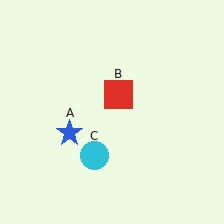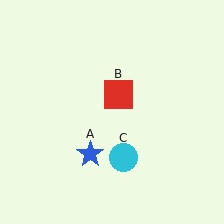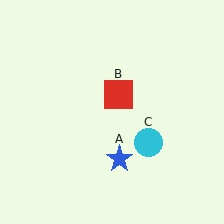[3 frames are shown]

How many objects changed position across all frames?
2 objects changed position: blue star (object A), cyan circle (object C).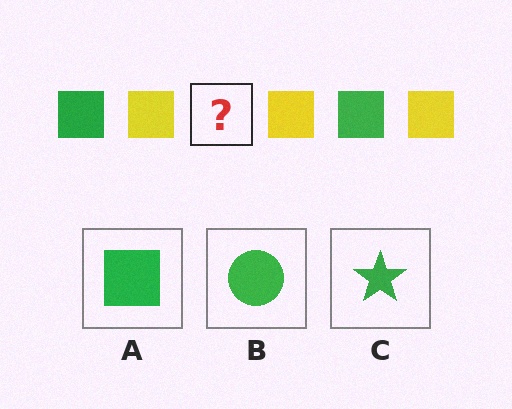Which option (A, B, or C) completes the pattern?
A.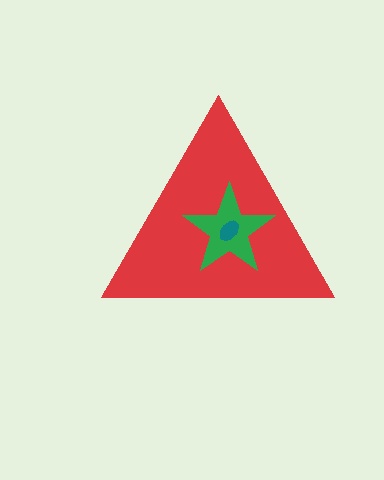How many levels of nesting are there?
3.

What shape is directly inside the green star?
The teal ellipse.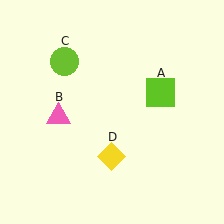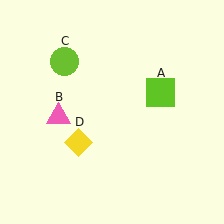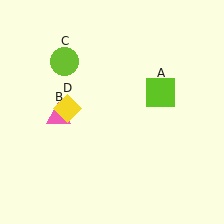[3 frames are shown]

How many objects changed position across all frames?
1 object changed position: yellow diamond (object D).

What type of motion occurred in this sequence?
The yellow diamond (object D) rotated clockwise around the center of the scene.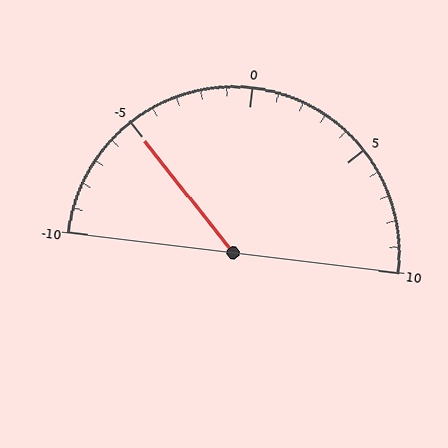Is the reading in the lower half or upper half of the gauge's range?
The reading is in the lower half of the range (-10 to 10).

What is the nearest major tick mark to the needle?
The nearest major tick mark is -5.